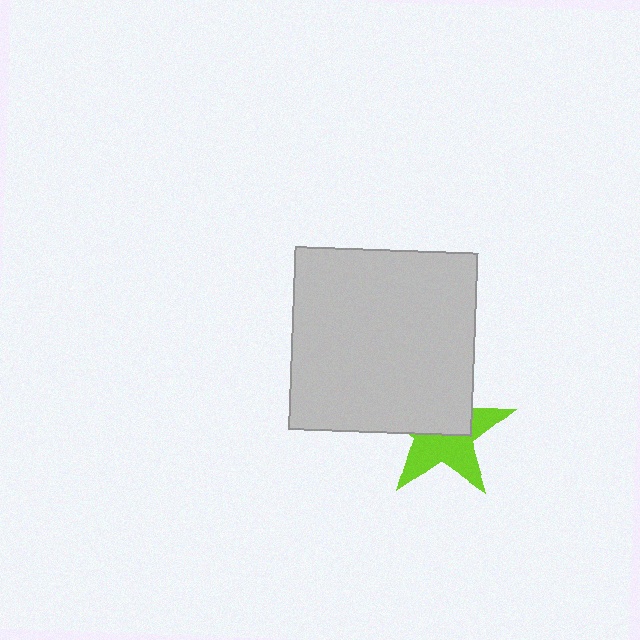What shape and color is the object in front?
The object in front is a light gray square.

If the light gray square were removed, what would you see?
You would see the complete lime star.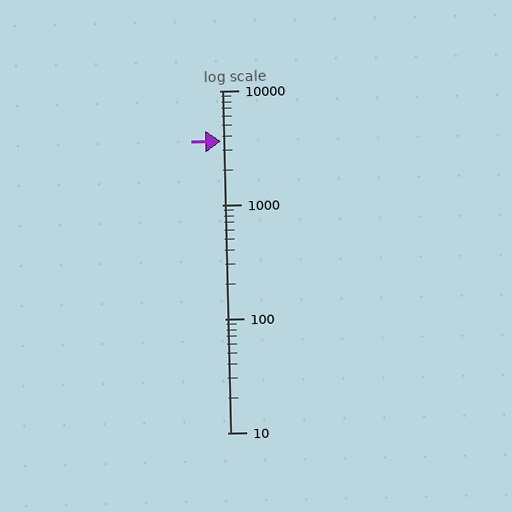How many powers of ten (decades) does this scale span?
The scale spans 3 decades, from 10 to 10000.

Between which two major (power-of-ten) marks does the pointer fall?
The pointer is between 1000 and 10000.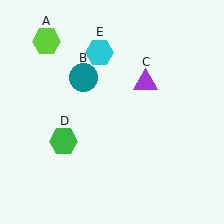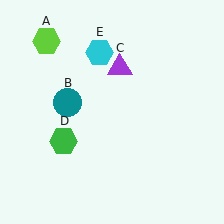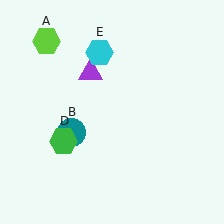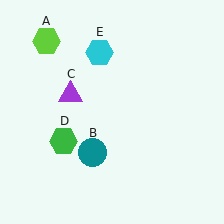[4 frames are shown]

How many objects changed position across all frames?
2 objects changed position: teal circle (object B), purple triangle (object C).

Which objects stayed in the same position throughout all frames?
Lime hexagon (object A) and green hexagon (object D) and cyan hexagon (object E) remained stationary.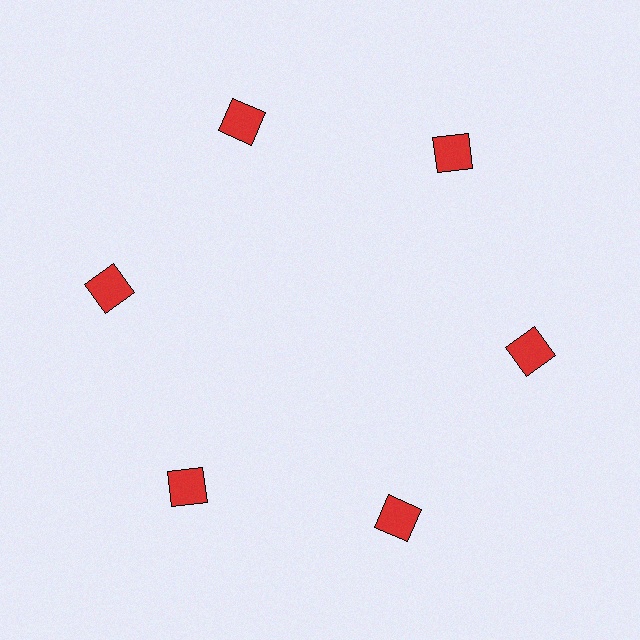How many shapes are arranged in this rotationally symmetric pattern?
There are 6 shapes, arranged in 6 groups of 1.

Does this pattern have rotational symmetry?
Yes, this pattern has 6-fold rotational symmetry. It looks the same after rotating 60 degrees around the center.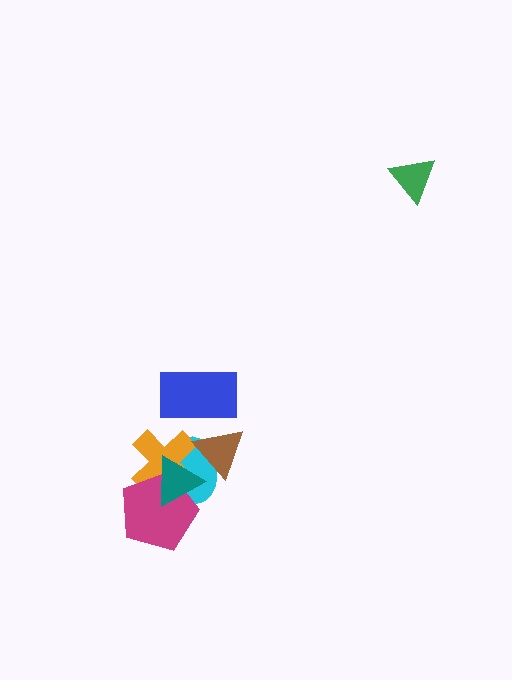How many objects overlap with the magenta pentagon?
3 objects overlap with the magenta pentagon.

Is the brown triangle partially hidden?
Yes, it is partially covered by another shape.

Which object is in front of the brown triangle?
The blue rectangle is in front of the brown triangle.